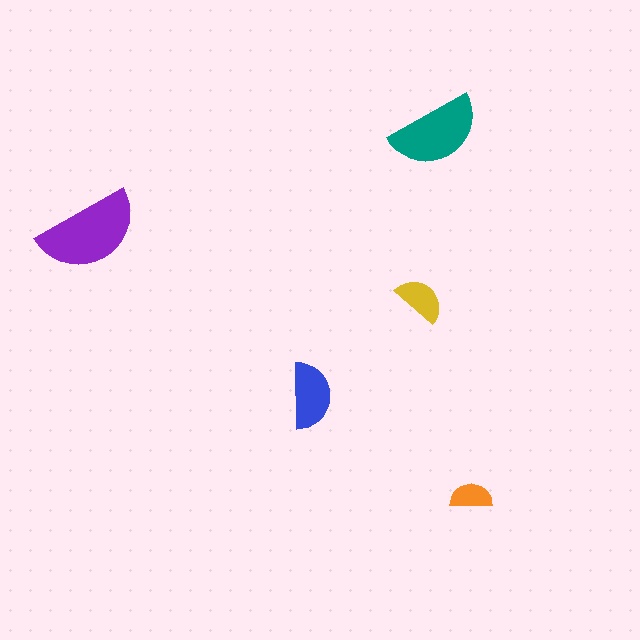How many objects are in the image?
There are 5 objects in the image.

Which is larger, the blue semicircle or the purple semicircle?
The purple one.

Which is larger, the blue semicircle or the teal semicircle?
The teal one.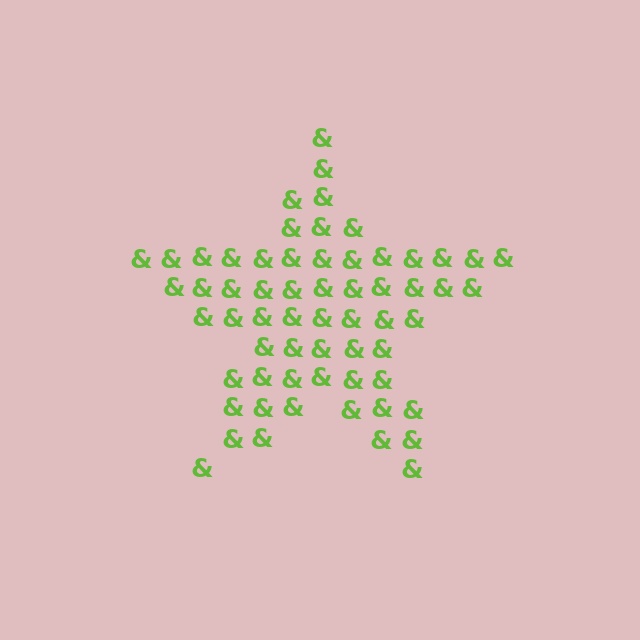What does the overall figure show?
The overall figure shows a star.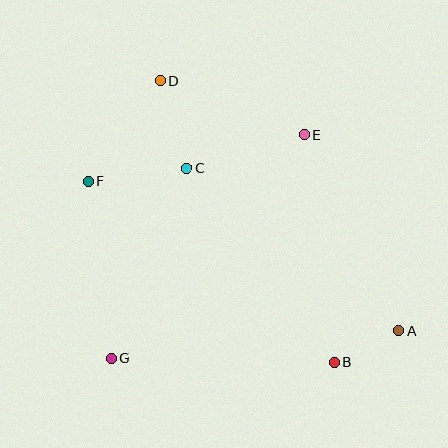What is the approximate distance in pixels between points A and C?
The distance between A and C is approximately 267 pixels.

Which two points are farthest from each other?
Points A and D are farthest from each other.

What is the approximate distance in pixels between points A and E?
The distance between A and E is approximately 219 pixels.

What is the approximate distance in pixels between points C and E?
The distance between C and E is approximately 122 pixels.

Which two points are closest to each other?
Points A and B are closest to each other.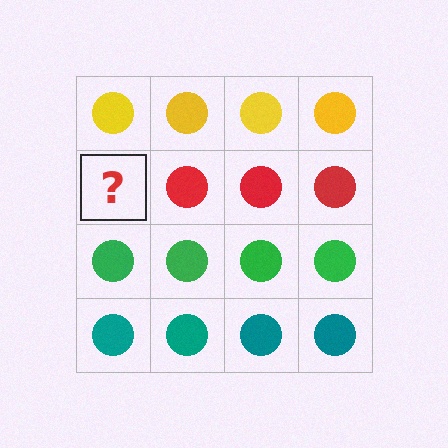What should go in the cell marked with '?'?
The missing cell should contain a red circle.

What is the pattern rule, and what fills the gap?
The rule is that each row has a consistent color. The gap should be filled with a red circle.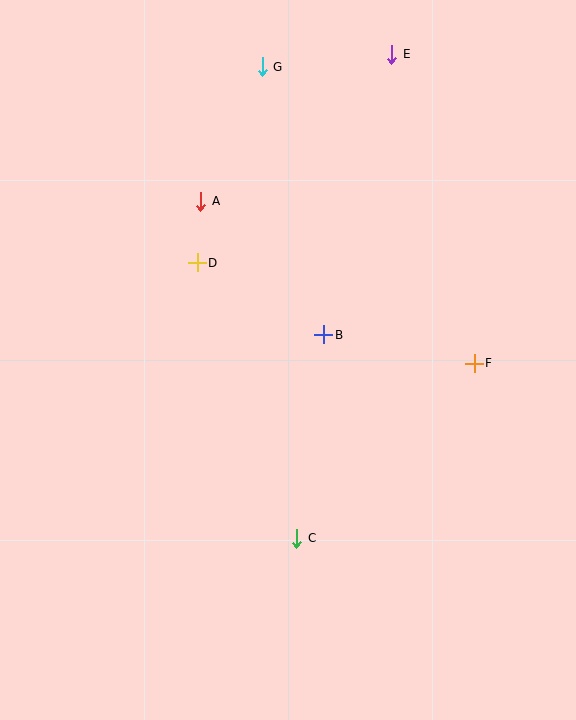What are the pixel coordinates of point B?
Point B is at (324, 335).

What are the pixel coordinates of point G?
Point G is at (262, 67).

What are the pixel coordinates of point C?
Point C is at (297, 538).